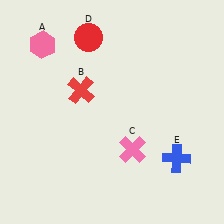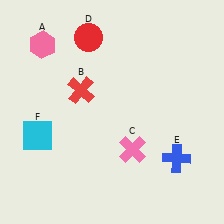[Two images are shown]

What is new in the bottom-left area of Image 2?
A cyan square (F) was added in the bottom-left area of Image 2.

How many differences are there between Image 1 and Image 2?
There is 1 difference between the two images.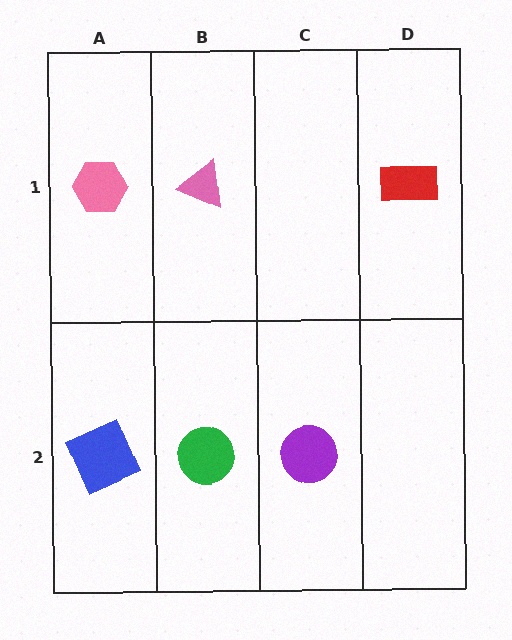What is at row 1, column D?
A red rectangle.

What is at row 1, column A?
A pink hexagon.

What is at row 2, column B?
A green circle.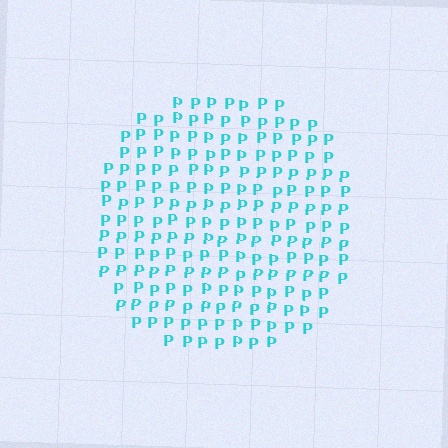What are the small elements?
The small elements are letter P's.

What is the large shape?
The large shape is a circle.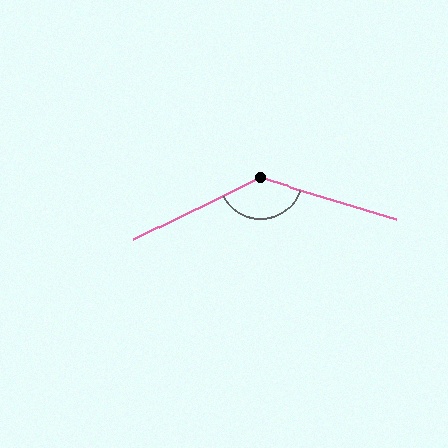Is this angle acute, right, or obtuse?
It is obtuse.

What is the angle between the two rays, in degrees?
Approximately 137 degrees.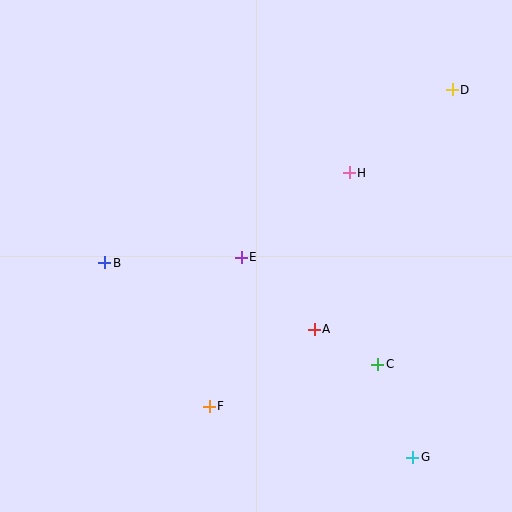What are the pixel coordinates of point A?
Point A is at (314, 329).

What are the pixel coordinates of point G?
Point G is at (413, 457).